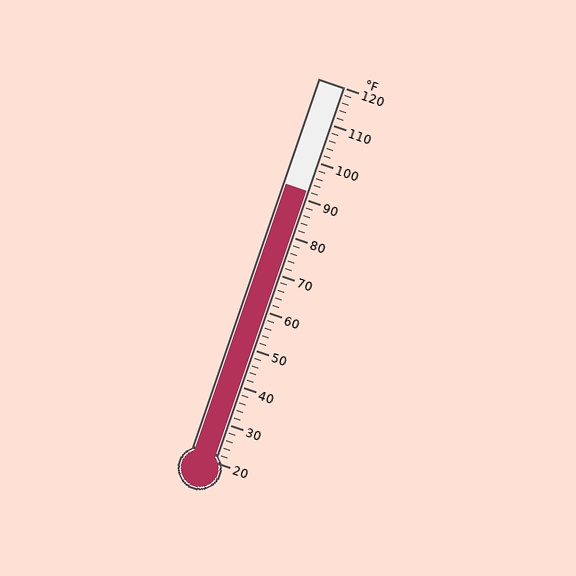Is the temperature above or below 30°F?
The temperature is above 30°F.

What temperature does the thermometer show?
The thermometer shows approximately 92°F.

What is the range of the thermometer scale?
The thermometer scale ranges from 20°F to 120°F.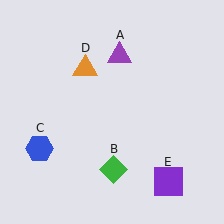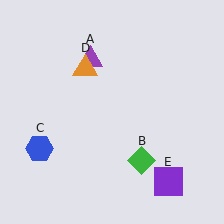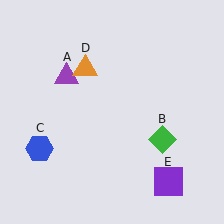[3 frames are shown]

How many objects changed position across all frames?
2 objects changed position: purple triangle (object A), green diamond (object B).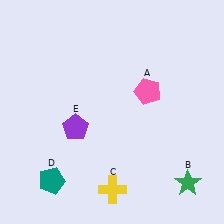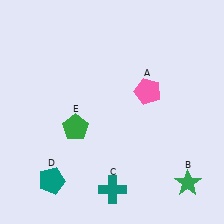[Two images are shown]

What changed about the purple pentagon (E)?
In Image 1, E is purple. In Image 2, it changed to green.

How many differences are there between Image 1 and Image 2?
There are 2 differences between the two images.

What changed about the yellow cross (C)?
In Image 1, C is yellow. In Image 2, it changed to teal.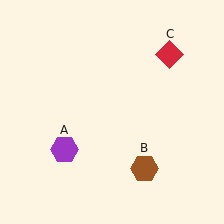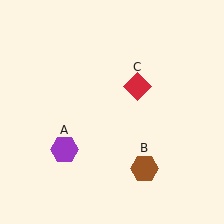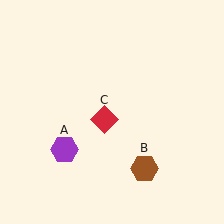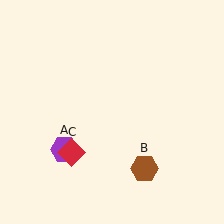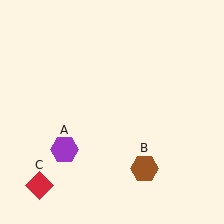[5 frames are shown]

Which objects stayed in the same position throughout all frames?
Purple hexagon (object A) and brown hexagon (object B) remained stationary.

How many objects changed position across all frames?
1 object changed position: red diamond (object C).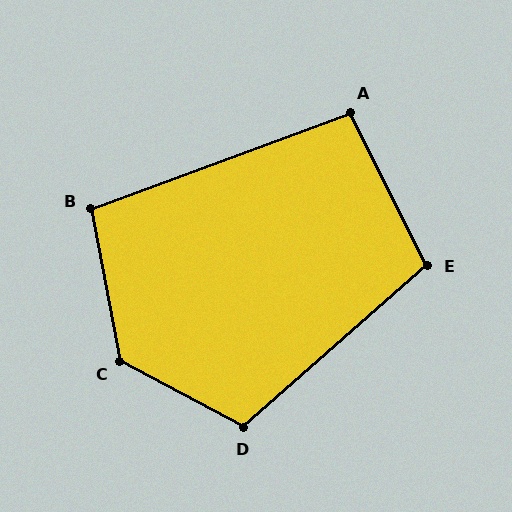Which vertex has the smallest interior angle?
A, at approximately 97 degrees.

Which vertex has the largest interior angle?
C, at approximately 129 degrees.